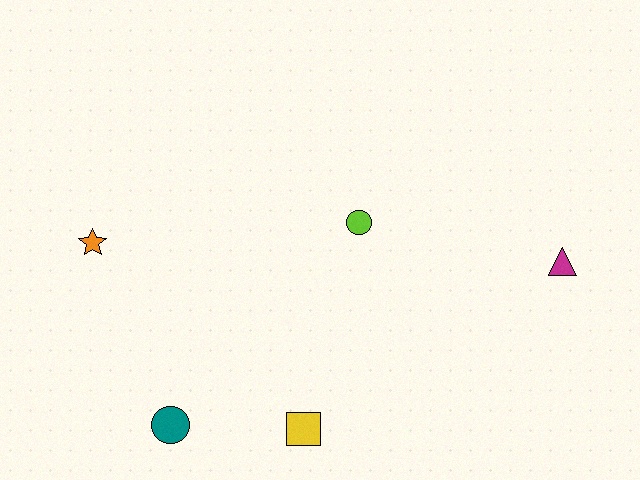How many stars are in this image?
There is 1 star.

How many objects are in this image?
There are 5 objects.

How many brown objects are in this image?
There are no brown objects.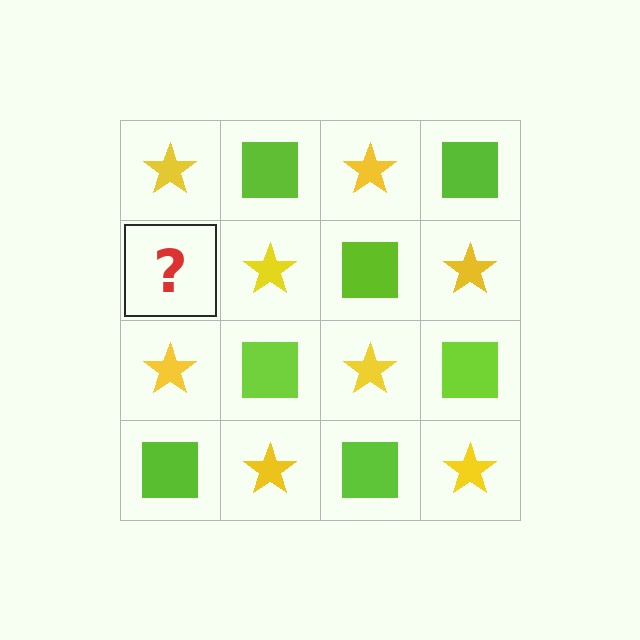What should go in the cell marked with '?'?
The missing cell should contain a lime square.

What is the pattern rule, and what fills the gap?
The rule is that it alternates yellow star and lime square in a checkerboard pattern. The gap should be filled with a lime square.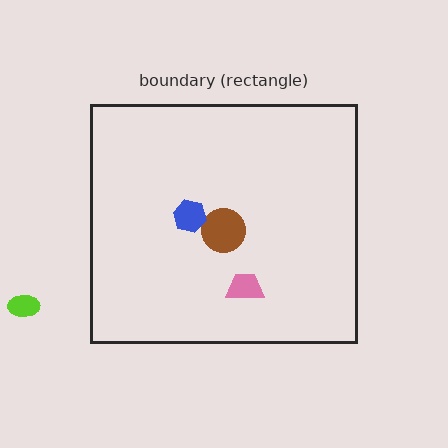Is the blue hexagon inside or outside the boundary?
Inside.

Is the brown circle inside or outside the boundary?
Inside.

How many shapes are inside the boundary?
3 inside, 1 outside.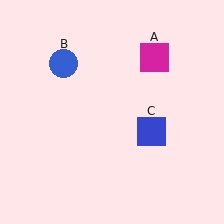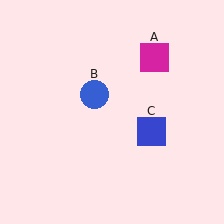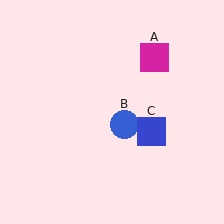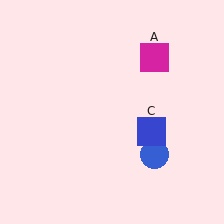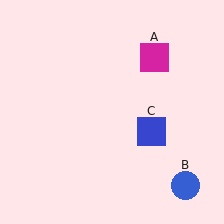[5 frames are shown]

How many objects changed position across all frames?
1 object changed position: blue circle (object B).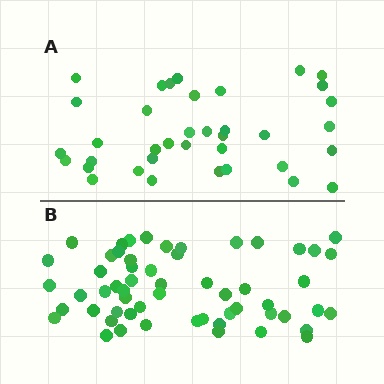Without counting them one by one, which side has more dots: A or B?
Region B (the bottom region) has more dots.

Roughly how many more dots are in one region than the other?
Region B has approximately 20 more dots than region A.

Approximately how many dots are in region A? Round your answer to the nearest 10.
About 40 dots. (The exact count is 37, which rounds to 40.)